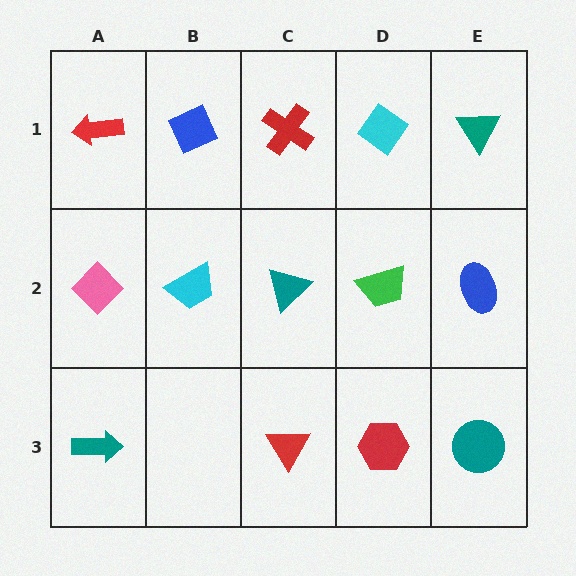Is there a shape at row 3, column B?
No, that cell is empty.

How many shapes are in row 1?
5 shapes.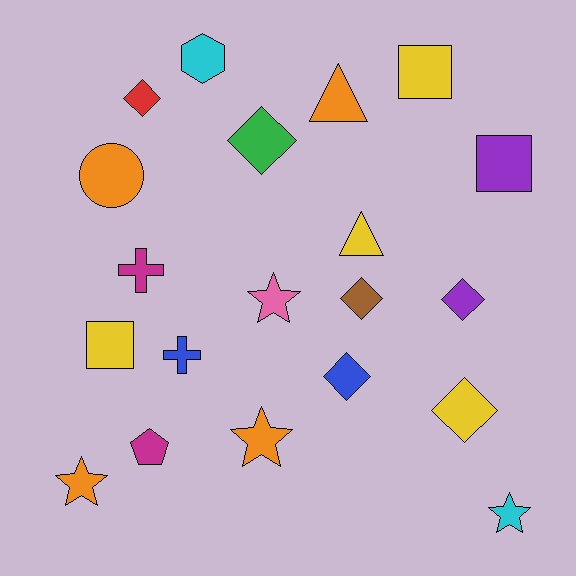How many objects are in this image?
There are 20 objects.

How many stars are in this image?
There are 4 stars.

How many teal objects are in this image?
There are no teal objects.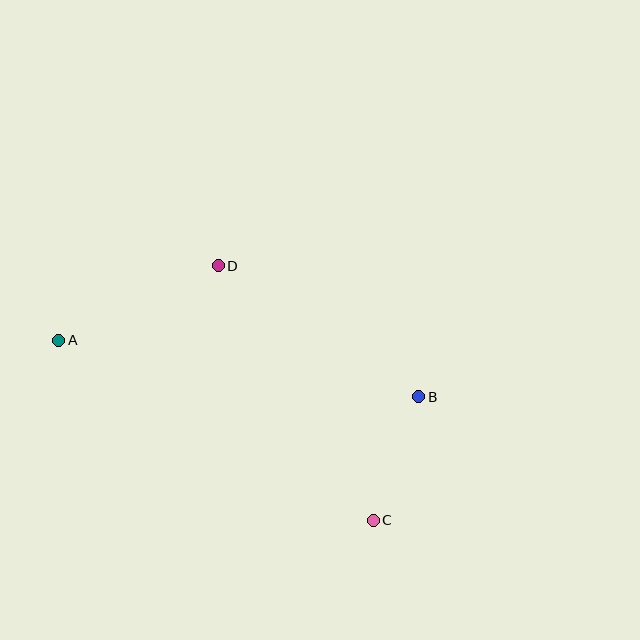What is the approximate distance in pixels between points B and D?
The distance between B and D is approximately 239 pixels.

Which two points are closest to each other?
Points B and C are closest to each other.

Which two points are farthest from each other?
Points A and B are farthest from each other.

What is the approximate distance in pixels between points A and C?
The distance between A and C is approximately 362 pixels.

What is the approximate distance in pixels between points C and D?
The distance between C and D is approximately 298 pixels.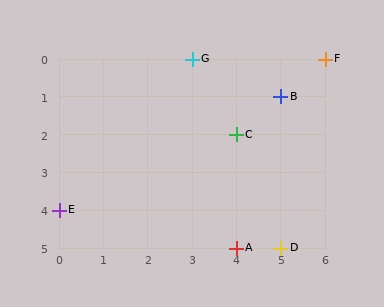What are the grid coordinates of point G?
Point G is at grid coordinates (3, 0).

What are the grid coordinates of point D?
Point D is at grid coordinates (5, 5).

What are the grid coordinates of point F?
Point F is at grid coordinates (6, 0).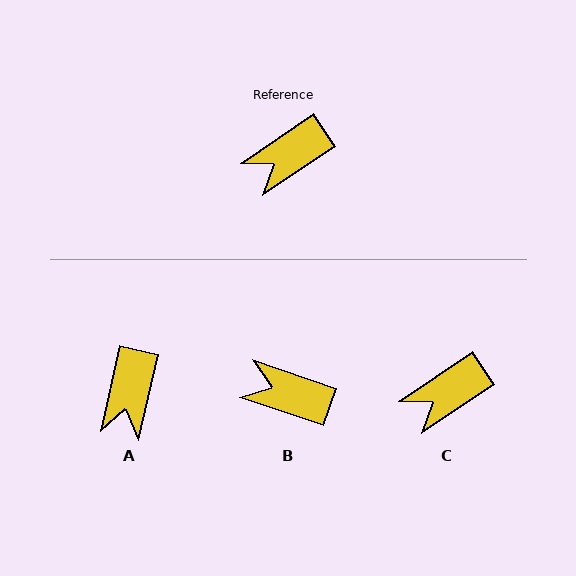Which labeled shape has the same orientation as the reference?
C.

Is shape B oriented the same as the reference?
No, it is off by about 53 degrees.